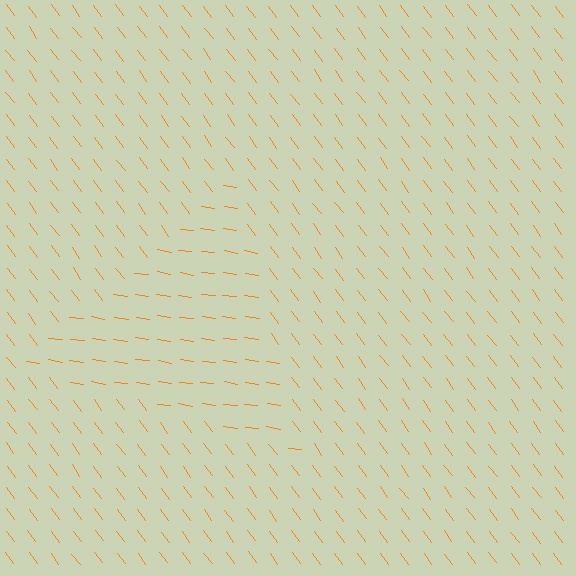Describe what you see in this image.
The image is filled with small orange line segments. A triangle region in the image has lines oriented differently from the surrounding lines, creating a visible texture boundary.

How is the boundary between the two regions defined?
The boundary is defined purely by a change in line orientation (approximately 45 degrees difference). All lines are the same color and thickness.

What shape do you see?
I see a triangle.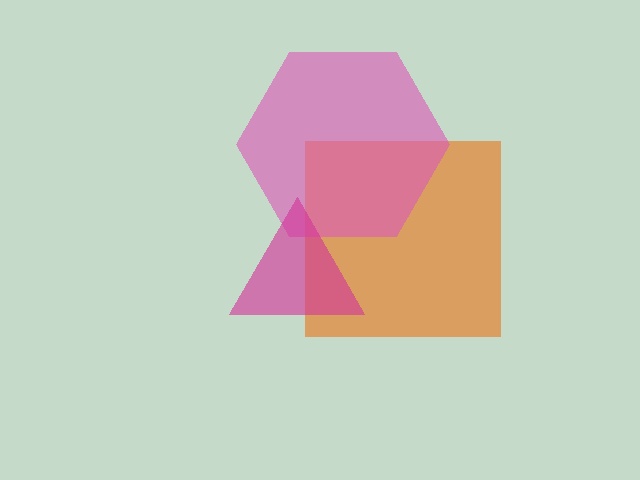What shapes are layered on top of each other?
The layered shapes are: an orange square, a pink hexagon, a magenta triangle.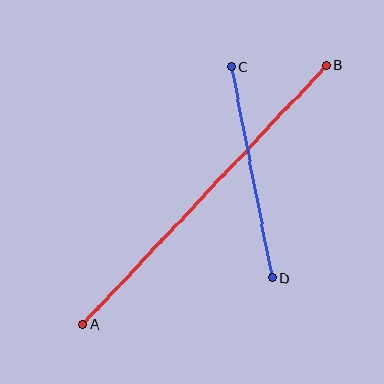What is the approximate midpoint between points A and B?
The midpoint is at approximately (204, 195) pixels.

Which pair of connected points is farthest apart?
Points A and B are farthest apart.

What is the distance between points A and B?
The distance is approximately 355 pixels.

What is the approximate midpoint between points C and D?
The midpoint is at approximately (252, 172) pixels.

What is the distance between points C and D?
The distance is approximately 215 pixels.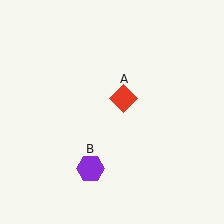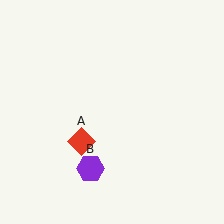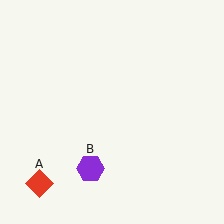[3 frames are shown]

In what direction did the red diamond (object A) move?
The red diamond (object A) moved down and to the left.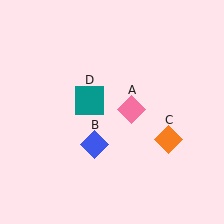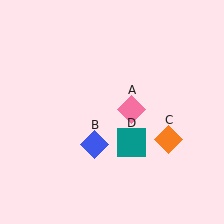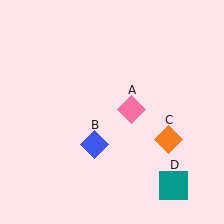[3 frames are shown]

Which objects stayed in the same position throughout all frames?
Pink diamond (object A) and blue diamond (object B) and orange diamond (object C) remained stationary.